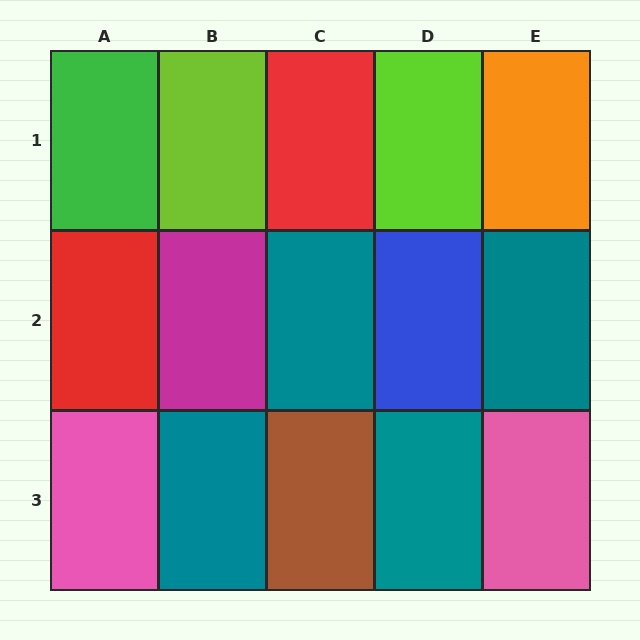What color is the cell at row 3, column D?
Teal.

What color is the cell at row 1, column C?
Red.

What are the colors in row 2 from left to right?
Red, magenta, teal, blue, teal.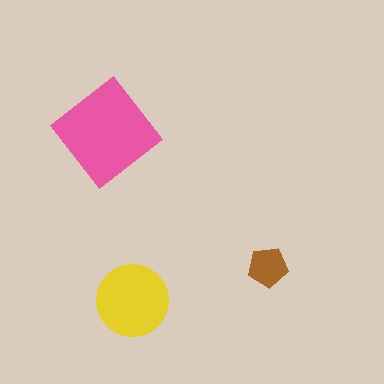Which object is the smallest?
The brown pentagon.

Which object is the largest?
The pink diamond.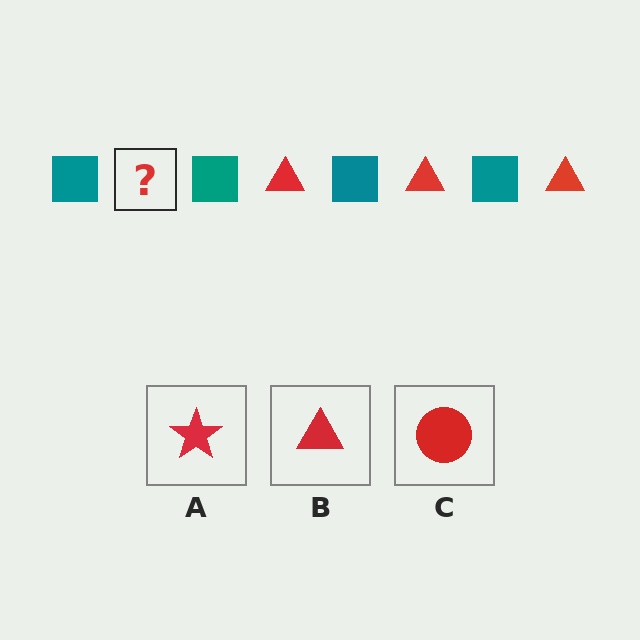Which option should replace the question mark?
Option B.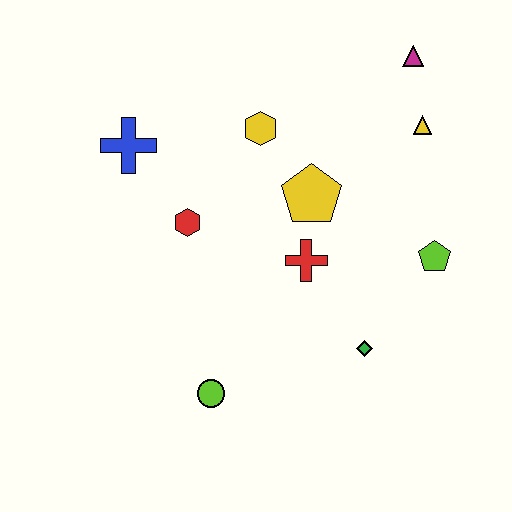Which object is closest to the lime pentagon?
The green diamond is closest to the lime pentagon.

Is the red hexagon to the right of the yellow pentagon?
No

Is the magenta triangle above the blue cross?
Yes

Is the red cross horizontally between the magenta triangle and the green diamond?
No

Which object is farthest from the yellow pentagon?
The lime circle is farthest from the yellow pentagon.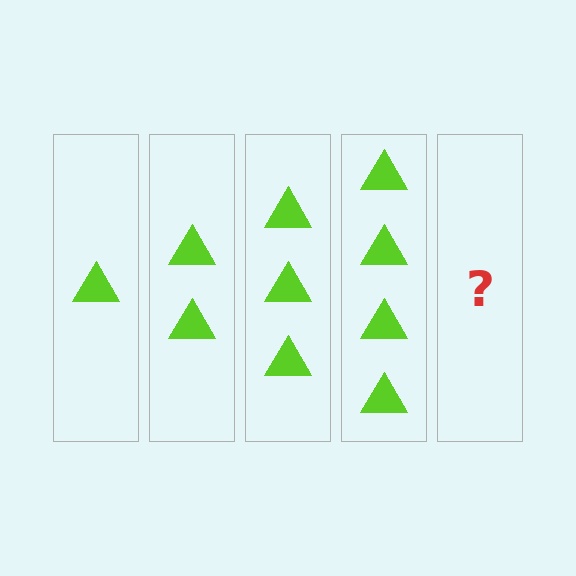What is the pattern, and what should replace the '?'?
The pattern is that each step adds one more triangle. The '?' should be 5 triangles.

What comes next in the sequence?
The next element should be 5 triangles.